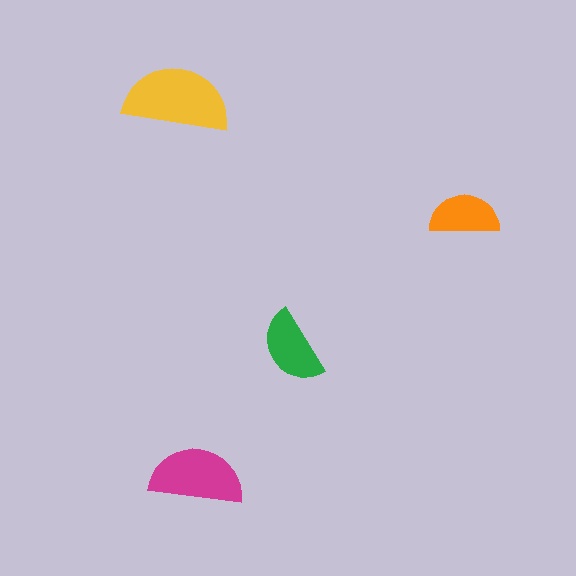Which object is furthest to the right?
The orange semicircle is rightmost.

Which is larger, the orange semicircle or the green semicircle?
The green one.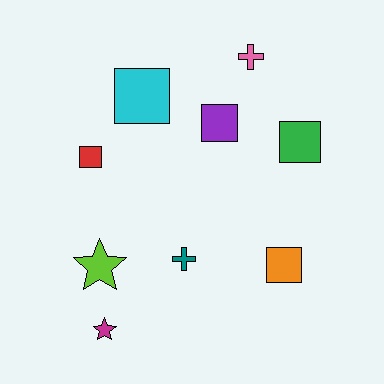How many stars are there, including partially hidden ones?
There are 2 stars.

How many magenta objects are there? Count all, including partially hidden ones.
There is 1 magenta object.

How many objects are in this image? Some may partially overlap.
There are 9 objects.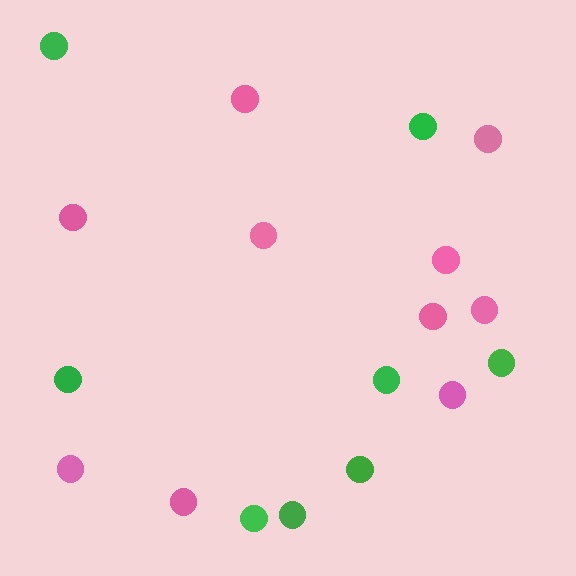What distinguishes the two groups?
There are 2 groups: one group of pink circles (10) and one group of green circles (8).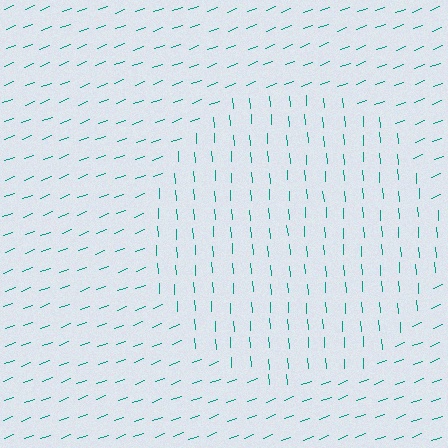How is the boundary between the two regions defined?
The boundary is defined purely by a change in line orientation (approximately 74 degrees difference). All lines are the same color and thickness.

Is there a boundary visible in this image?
Yes, there is a texture boundary formed by a change in line orientation.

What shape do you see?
I see a circle.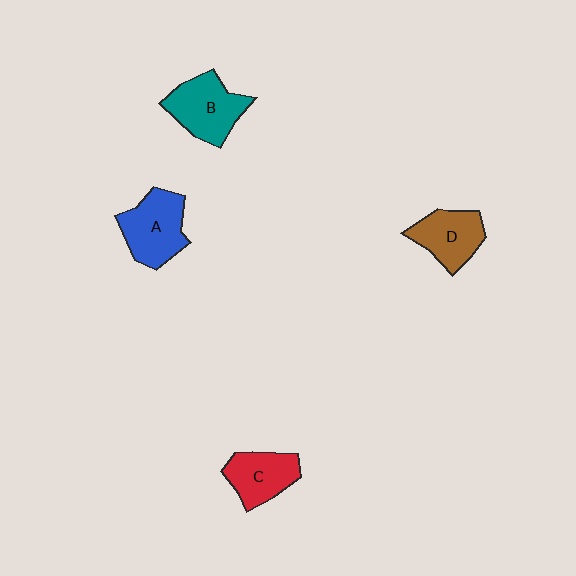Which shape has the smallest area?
Shape C (red).